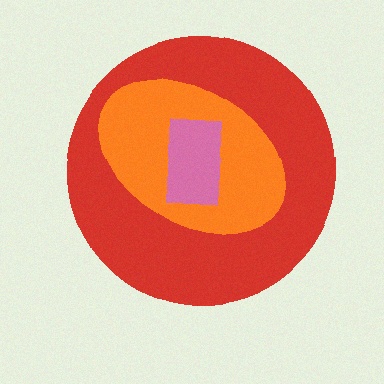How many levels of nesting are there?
3.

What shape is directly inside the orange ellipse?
The pink rectangle.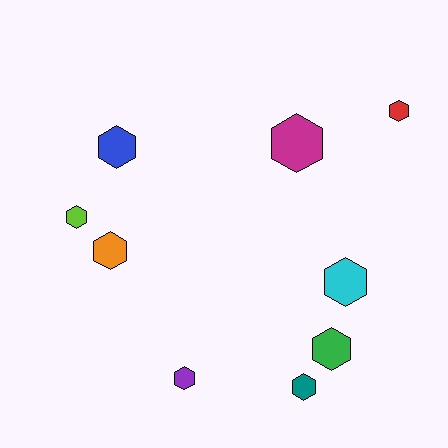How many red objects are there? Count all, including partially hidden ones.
There is 1 red object.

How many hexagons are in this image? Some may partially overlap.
There are 9 hexagons.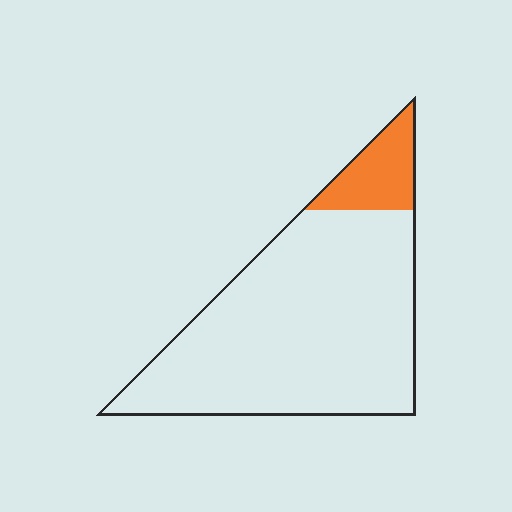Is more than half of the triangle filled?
No.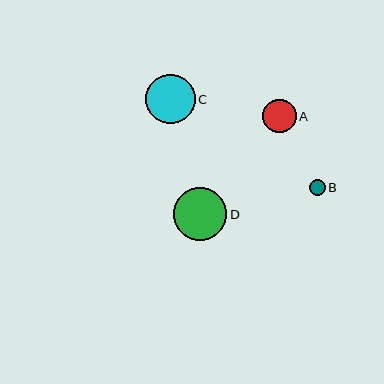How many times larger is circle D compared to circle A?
Circle D is approximately 1.6 times the size of circle A.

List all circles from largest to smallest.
From largest to smallest: D, C, A, B.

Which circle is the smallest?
Circle B is the smallest with a size of approximately 15 pixels.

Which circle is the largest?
Circle D is the largest with a size of approximately 53 pixels.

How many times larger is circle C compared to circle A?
Circle C is approximately 1.5 times the size of circle A.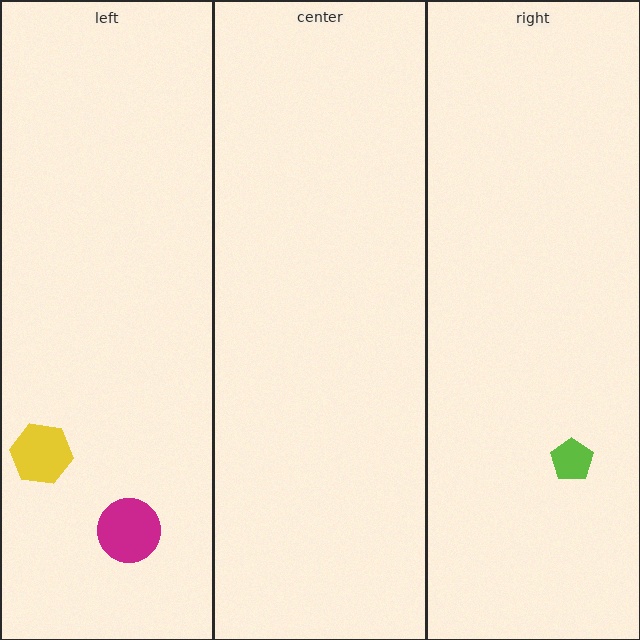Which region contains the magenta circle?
The left region.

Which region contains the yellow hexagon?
The left region.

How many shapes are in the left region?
2.